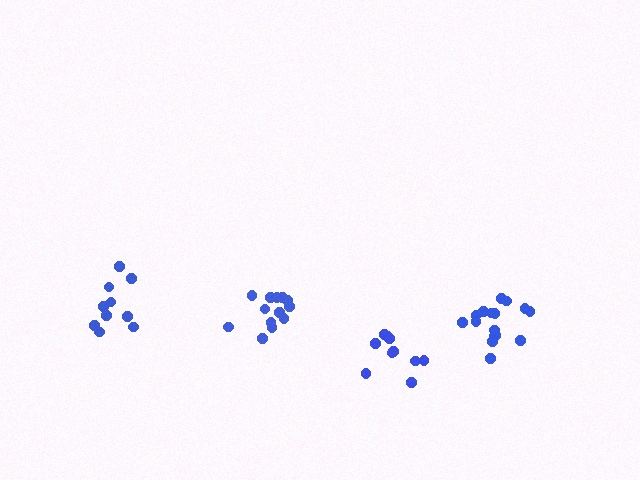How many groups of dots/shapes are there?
There are 4 groups.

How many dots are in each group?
Group 1: 16 dots, Group 2: 10 dots, Group 3: 10 dots, Group 4: 13 dots (49 total).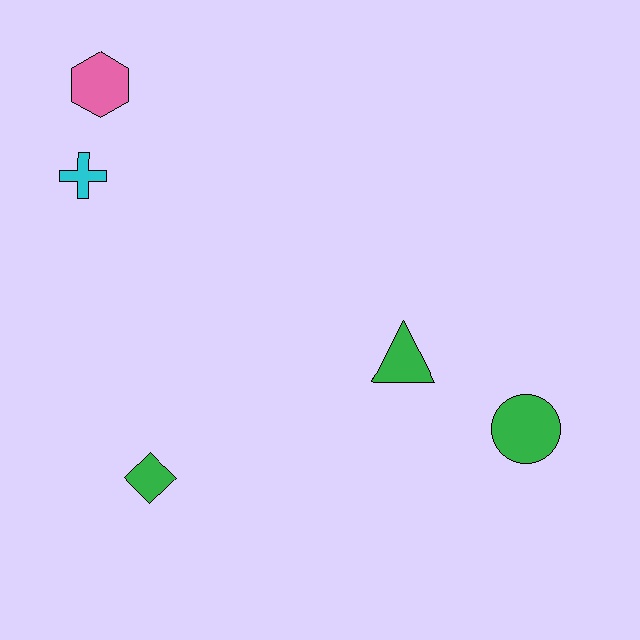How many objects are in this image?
There are 5 objects.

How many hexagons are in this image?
There is 1 hexagon.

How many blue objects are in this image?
There are no blue objects.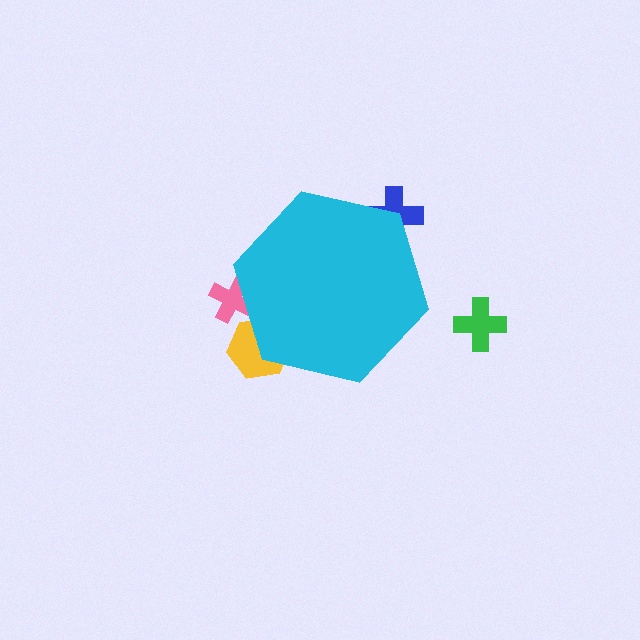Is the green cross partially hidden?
No, the green cross is fully visible.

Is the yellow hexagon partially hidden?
Yes, the yellow hexagon is partially hidden behind the cyan hexagon.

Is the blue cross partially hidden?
Yes, the blue cross is partially hidden behind the cyan hexagon.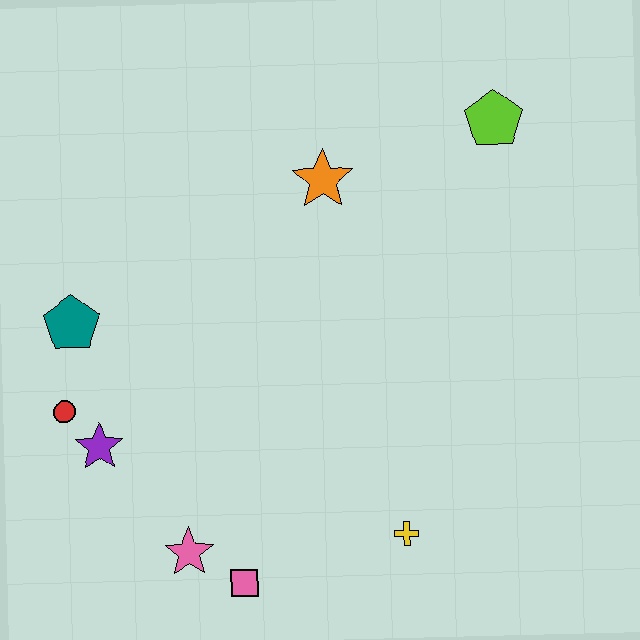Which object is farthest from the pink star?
The lime pentagon is farthest from the pink star.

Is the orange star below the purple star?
No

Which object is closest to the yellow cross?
The pink square is closest to the yellow cross.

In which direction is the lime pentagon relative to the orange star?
The lime pentagon is to the right of the orange star.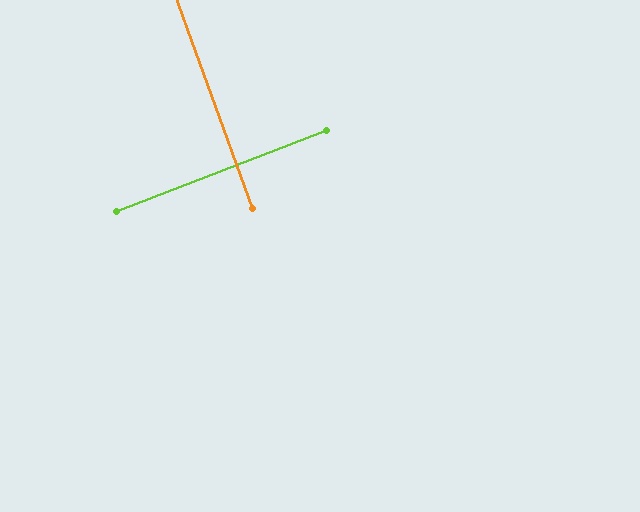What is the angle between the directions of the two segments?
Approximately 89 degrees.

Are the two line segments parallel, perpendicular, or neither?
Perpendicular — they meet at approximately 89°.